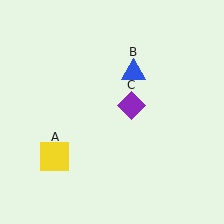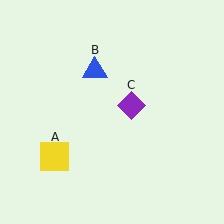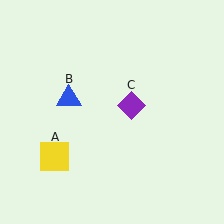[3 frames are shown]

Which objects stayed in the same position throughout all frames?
Yellow square (object A) and purple diamond (object C) remained stationary.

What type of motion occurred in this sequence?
The blue triangle (object B) rotated counterclockwise around the center of the scene.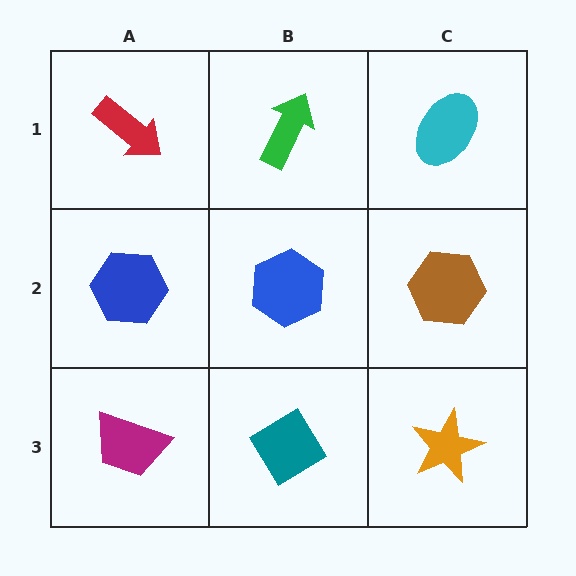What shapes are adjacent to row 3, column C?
A brown hexagon (row 2, column C), a teal diamond (row 3, column B).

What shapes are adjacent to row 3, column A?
A blue hexagon (row 2, column A), a teal diamond (row 3, column B).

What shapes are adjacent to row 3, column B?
A blue hexagon (row 2, column B), a magenta trapezoid (row 3, column A), an orange star (row 3, column C).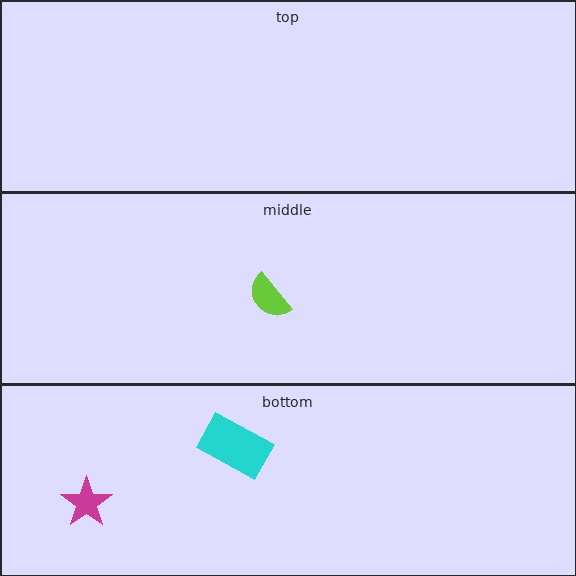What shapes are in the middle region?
The lime semicircle.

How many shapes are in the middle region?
1.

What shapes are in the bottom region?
The cyan rectangle, the magenta star.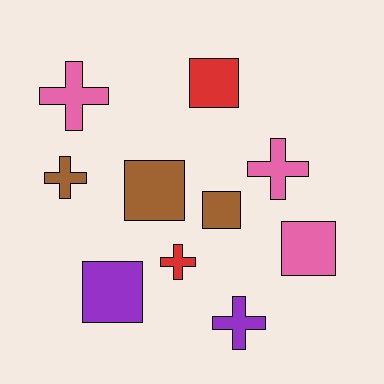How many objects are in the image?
There are 10 objects.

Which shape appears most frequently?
Square, with 5 objects.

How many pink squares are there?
There is 1 pink square.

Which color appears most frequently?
Brown, with 3 objects.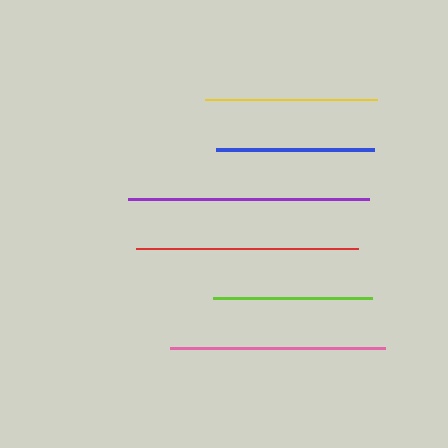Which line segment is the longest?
The purple line is the longest at approximately 241 pixels.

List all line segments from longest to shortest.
From longest to shortest: purple, red, pink, yellow, lime, blue.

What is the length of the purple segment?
The purple segment is approximately 241 pixels long.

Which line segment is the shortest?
The blue line is the shortest at approximately 158 pixels.